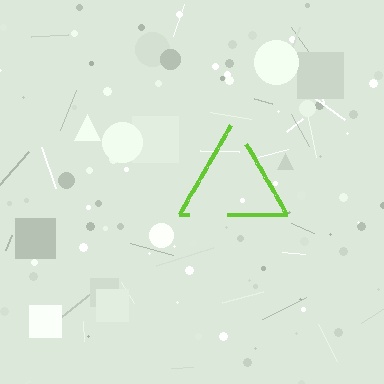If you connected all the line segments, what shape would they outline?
They would outline a triangle.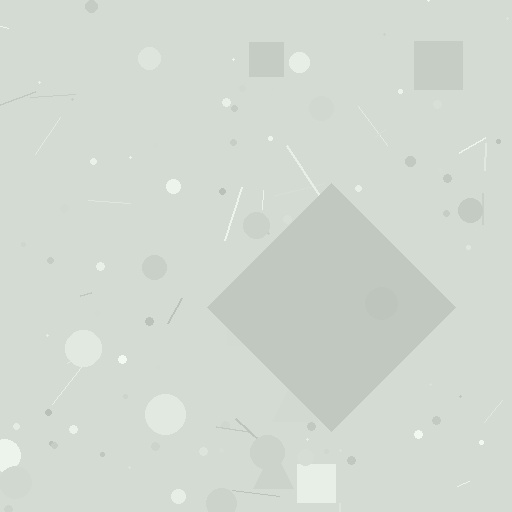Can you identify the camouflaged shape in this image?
The camouflaged shape is a diamond.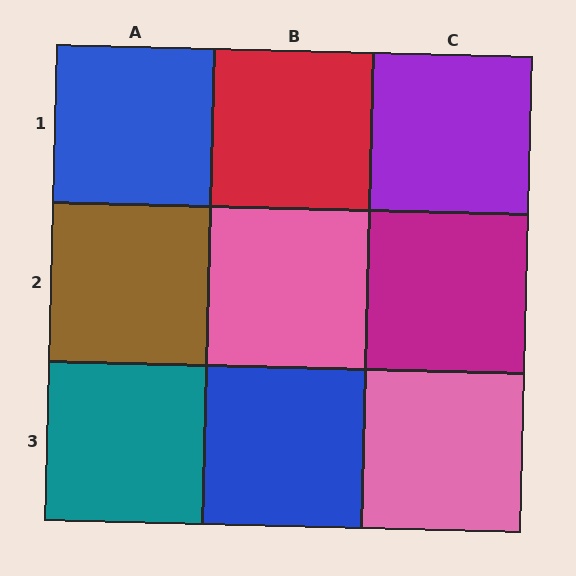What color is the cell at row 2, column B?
Pink.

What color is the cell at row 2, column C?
Magenta.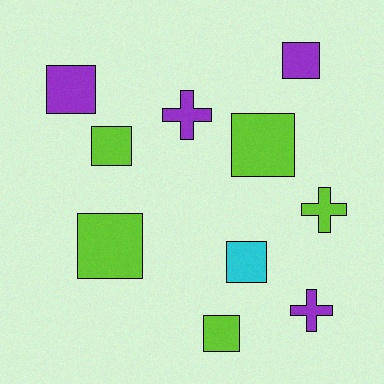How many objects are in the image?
There are 10 objects.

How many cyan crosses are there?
There are no cyan crosses.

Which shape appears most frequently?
Square, with 7 objects.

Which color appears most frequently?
Lime, with 5 objects.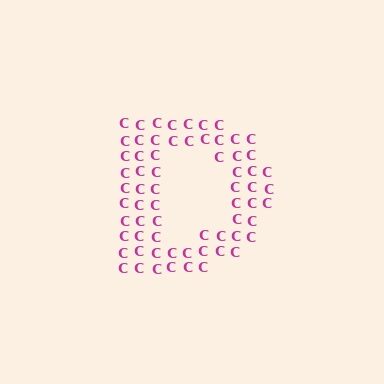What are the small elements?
The small elements are letter C's.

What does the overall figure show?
The overall figure shows the letter D.